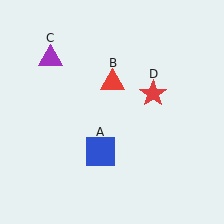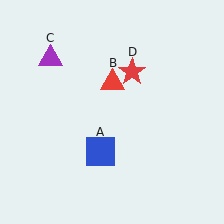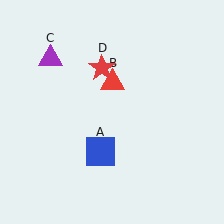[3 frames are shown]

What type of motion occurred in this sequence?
The red star (object D) rotated counterclockwise around the center of the scene.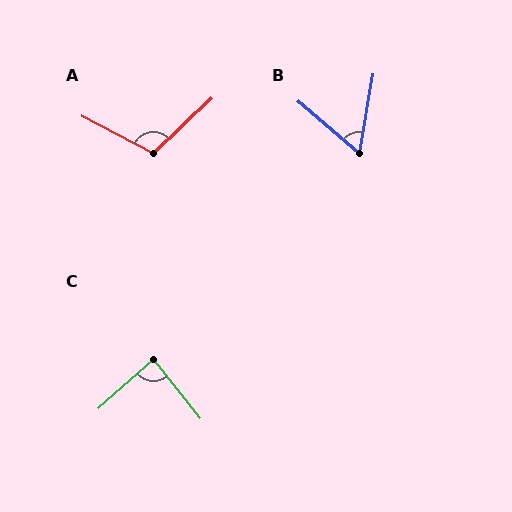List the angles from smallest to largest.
B (59°), C (87°), A (109°).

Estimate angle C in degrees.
Approximately 87 degrees.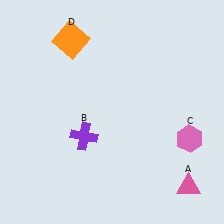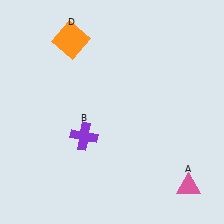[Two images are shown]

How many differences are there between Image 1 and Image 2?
There is 1 difference between the two images.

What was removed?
The pink hexagon (C) was removed in Image 2.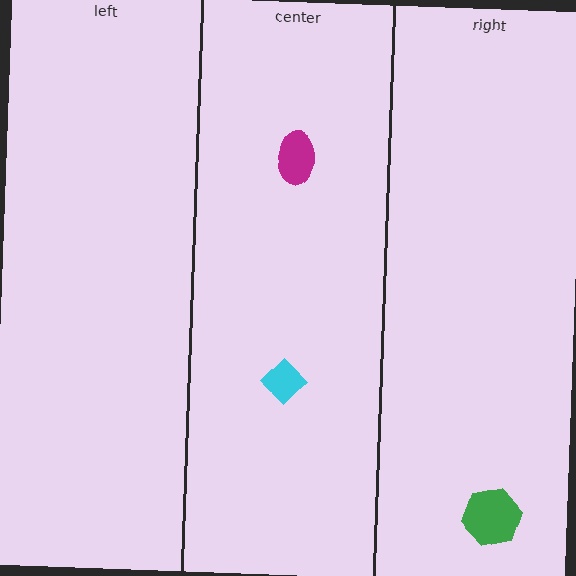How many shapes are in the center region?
2.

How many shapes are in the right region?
1.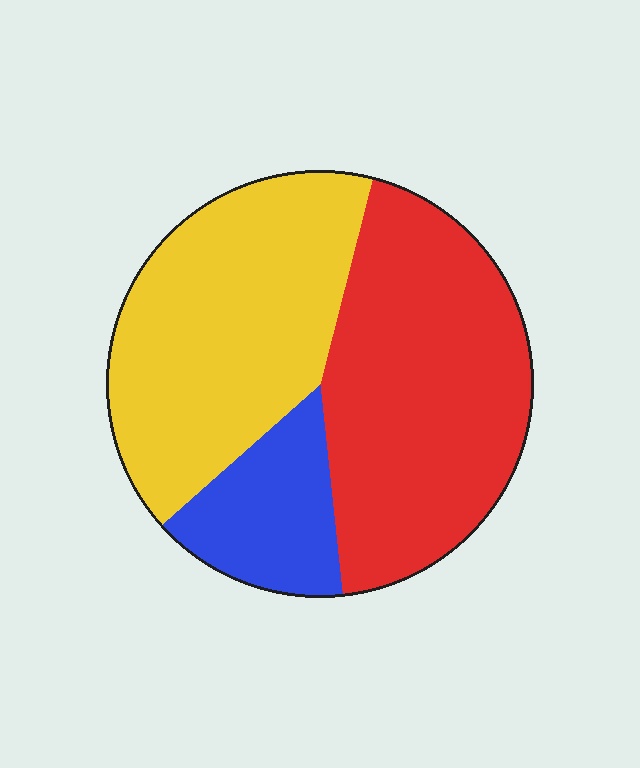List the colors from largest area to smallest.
From largest to smallest: red, yellow, blue.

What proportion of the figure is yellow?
Yellow covers about 40% of the figure.